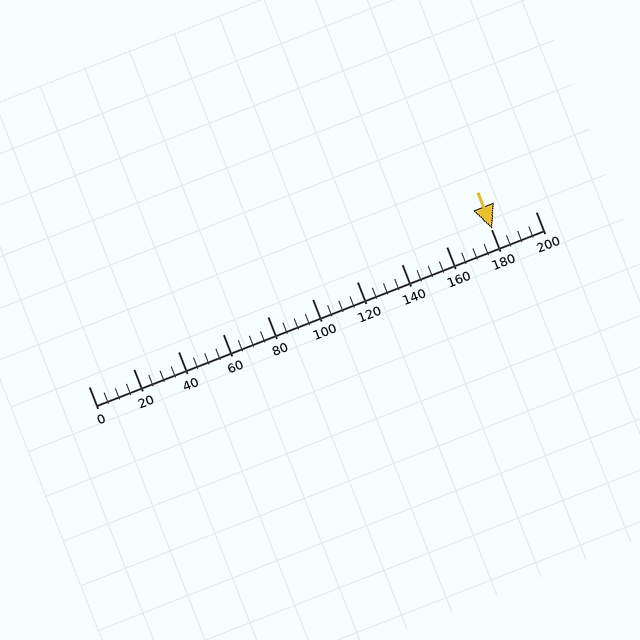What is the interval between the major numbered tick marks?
The major tick marks are spaced 20 units apart.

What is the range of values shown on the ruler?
The ruler shows values from 0 to 200.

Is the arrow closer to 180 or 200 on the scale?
The arrow is closer to 180.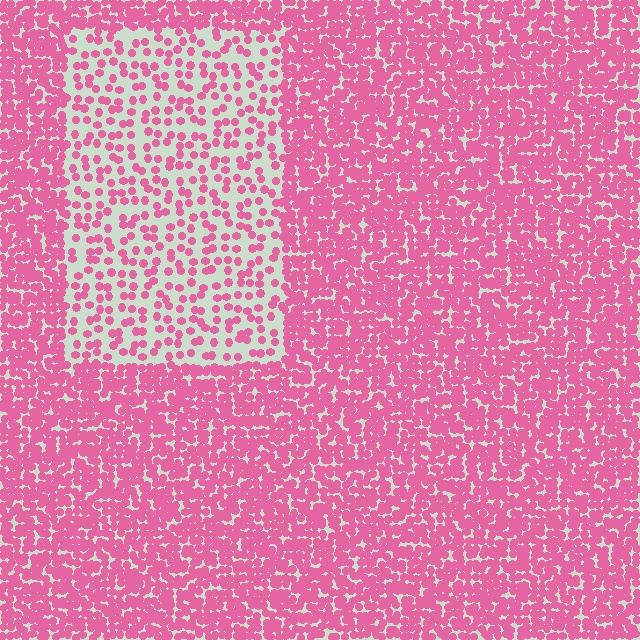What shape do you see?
I see a rectangle.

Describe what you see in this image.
The image contains small pink elements arranged at two different densities. A rectangle-shaped region is visible where the elements are less densely packed than the surrounding area.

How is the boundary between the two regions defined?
The boundary is defined by a change in element density (approximately 2.6x ratio). All elements are the same color, size, and shape.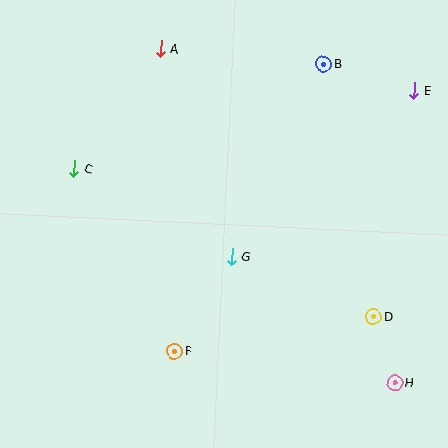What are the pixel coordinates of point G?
Point G is at (232, 257).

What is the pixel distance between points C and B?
The distance between C and B is 270 pixels.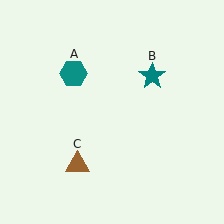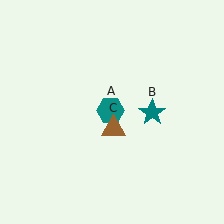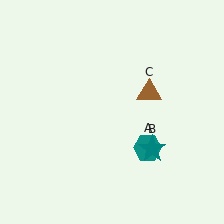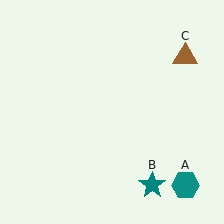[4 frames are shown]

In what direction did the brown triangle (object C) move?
The brown triangle (object C) moved up and to the right.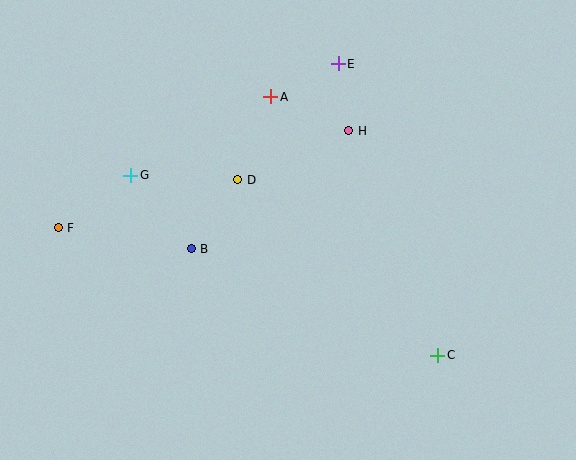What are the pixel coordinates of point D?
Point D is at (238, 180).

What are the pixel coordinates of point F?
Point F is at (58, 228).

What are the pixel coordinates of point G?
Point G is at (131, 175).